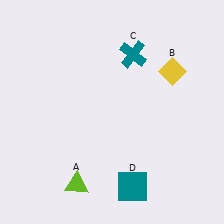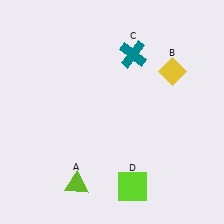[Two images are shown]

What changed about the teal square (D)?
In Image 1, D is teal. In Image 2, it changed to lime.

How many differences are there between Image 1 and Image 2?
There is 1 difference between the two images.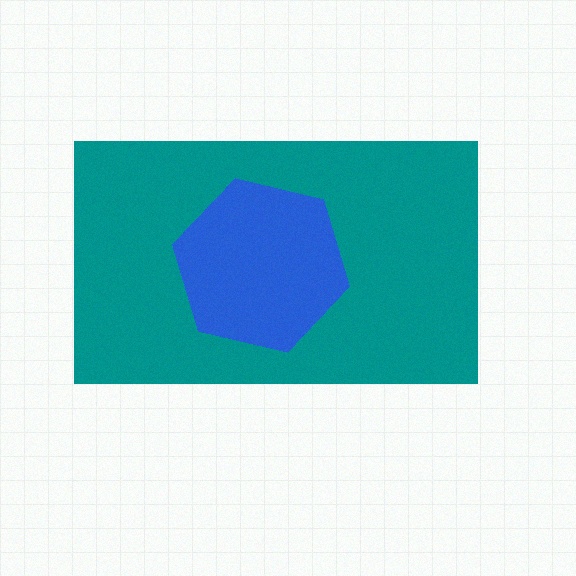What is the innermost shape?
The blue hexagon.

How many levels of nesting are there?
2.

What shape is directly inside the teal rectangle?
The blue hexagon.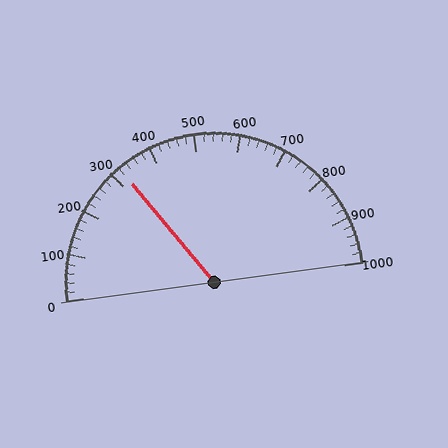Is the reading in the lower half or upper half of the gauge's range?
The reading is in the lower half of the range (0 to 1000).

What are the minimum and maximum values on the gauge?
The gauge ranges from 0 to 1000.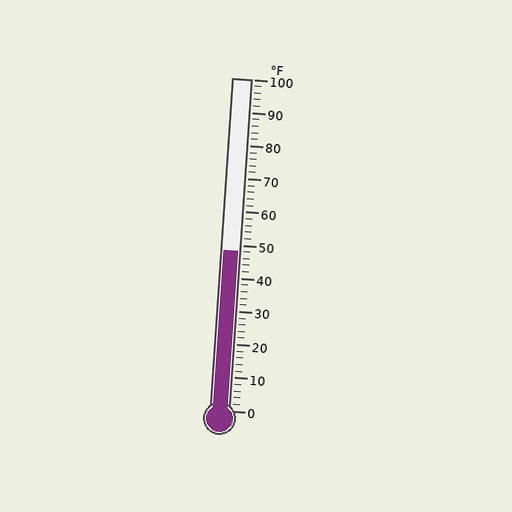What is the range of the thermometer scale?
The thermometer scale ranges from 0°F to 100°F.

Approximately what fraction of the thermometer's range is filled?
The thermometer is filled to approximately 50% of its range.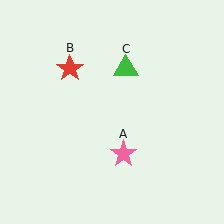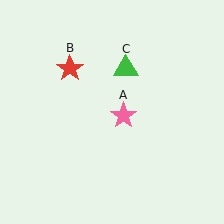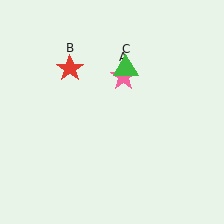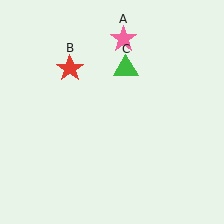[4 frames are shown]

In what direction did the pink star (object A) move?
The pink star (object A) moved up.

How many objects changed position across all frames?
1 object changed position: pink star (object A).